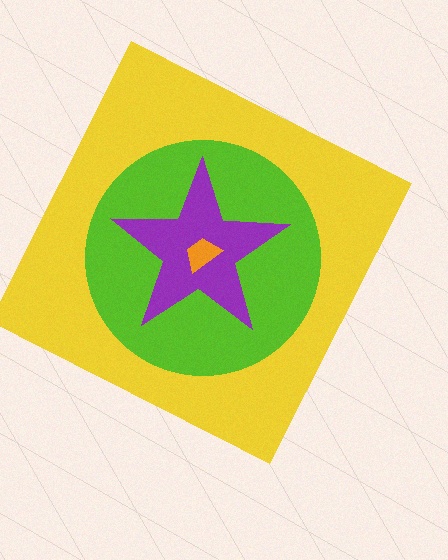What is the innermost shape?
The orange trapezoid.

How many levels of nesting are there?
4.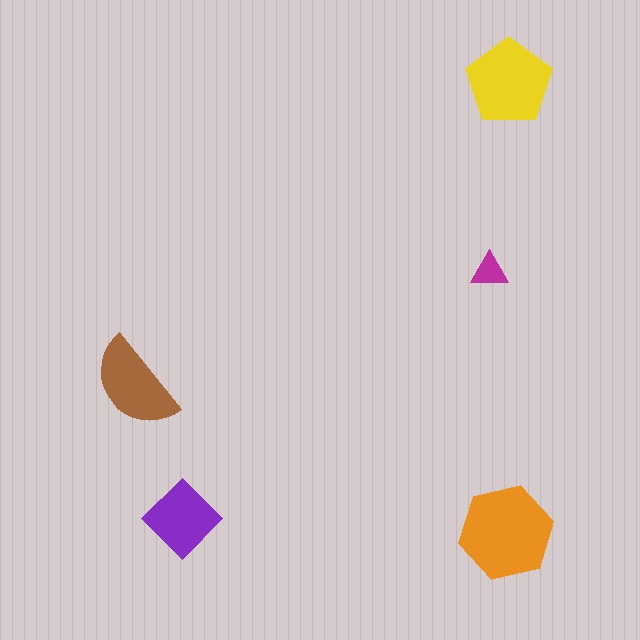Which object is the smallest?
The magenta triangle.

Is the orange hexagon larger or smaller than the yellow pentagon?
Larger.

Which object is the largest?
The orange hexagon.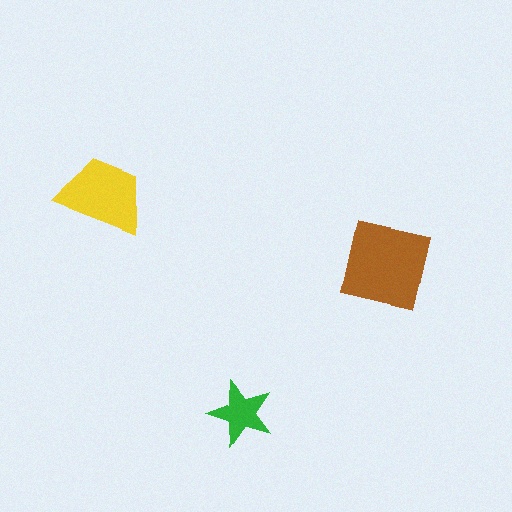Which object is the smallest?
The green star.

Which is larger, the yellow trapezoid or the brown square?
The brown square.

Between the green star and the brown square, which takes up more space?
The brown square.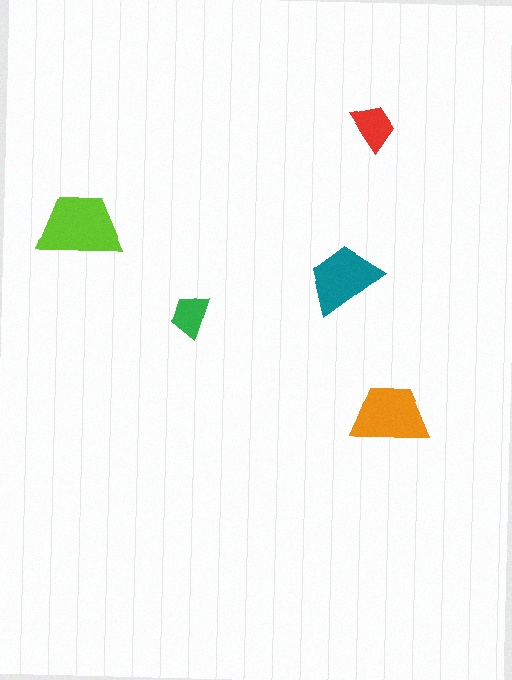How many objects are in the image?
There are 5 objects in the image.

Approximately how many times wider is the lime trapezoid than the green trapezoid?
About 2 times wider.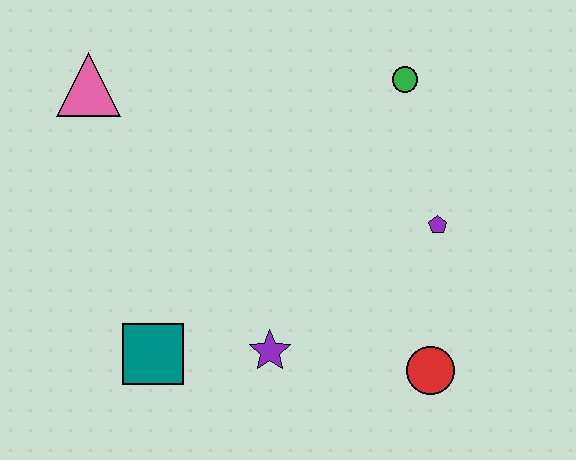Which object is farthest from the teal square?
The green circle is farthest from the teal square.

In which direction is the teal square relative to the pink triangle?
The teal square is below the pink triangle.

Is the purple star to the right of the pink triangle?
Yes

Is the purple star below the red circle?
No